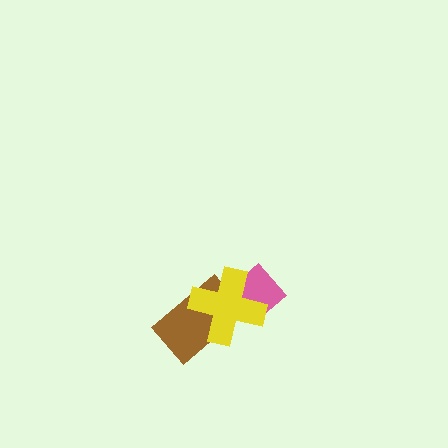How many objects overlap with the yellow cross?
2 objects overlap with the yellow cross.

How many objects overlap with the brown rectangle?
2 objects overlap with the brown rectangle.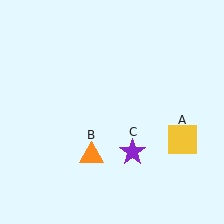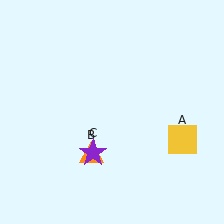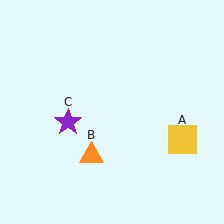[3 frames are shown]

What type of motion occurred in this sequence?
The purple star (object C) rotated clockwise around the center of the scene.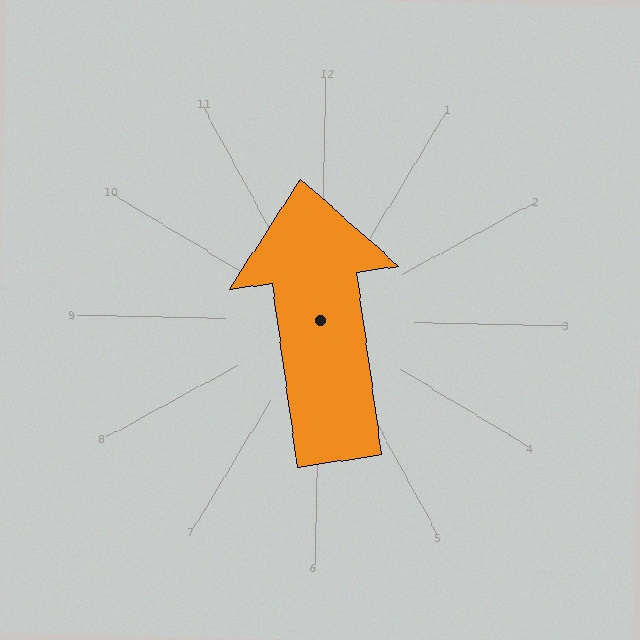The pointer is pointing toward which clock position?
Roughly 12 o'clock.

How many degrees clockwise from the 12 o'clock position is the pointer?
Approximately 351 degrees.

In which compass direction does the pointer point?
North.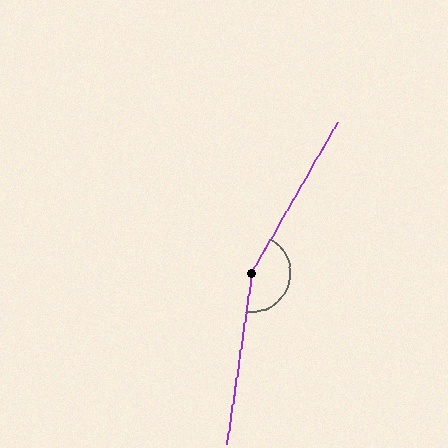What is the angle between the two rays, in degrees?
Approximately 158 degrees.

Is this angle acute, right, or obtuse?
It is obtuse.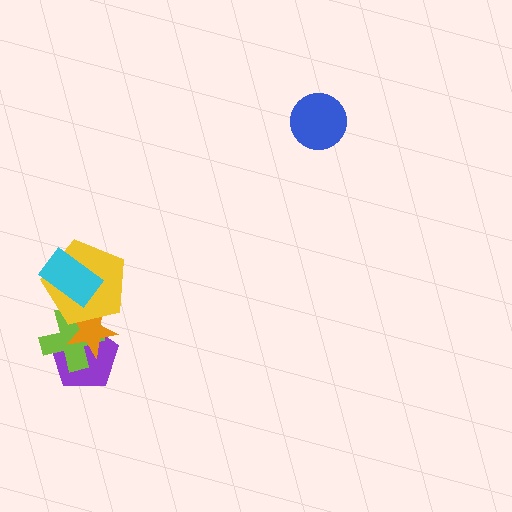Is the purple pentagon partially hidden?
Yes, it is partially covered by another shape.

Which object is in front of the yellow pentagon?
The cyan rectangle is in front of the yellow pentagon.